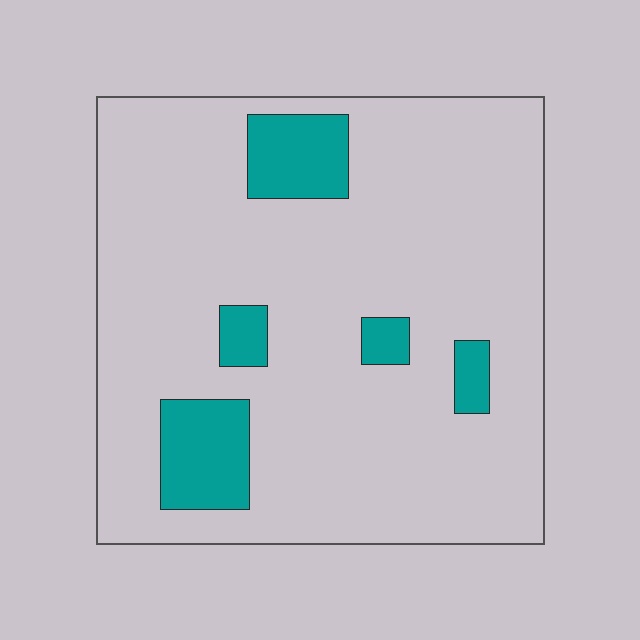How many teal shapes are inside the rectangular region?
5.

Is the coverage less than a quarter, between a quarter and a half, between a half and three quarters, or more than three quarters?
Less than a quarter.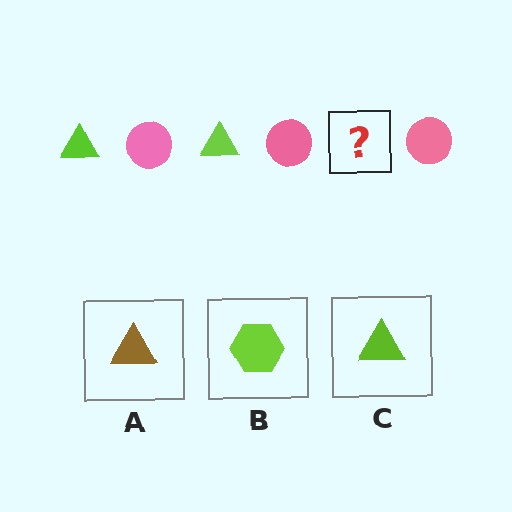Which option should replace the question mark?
Option C.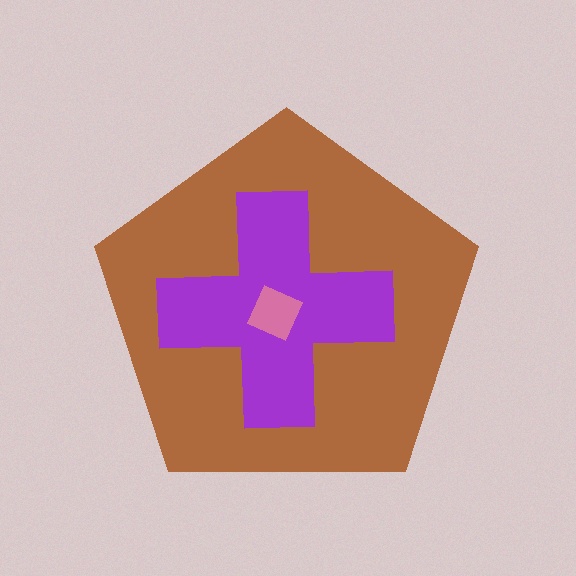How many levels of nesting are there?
3.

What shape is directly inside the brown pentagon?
The purple cross.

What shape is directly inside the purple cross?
The pink diamond.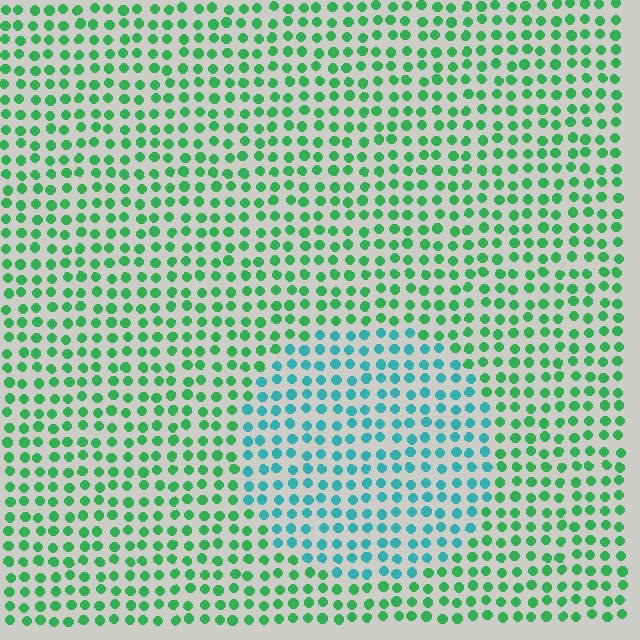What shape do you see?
I see a circle.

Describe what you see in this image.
The image is filled with small green elements in a uniform arrangement. A circle-shaped region is visible where the elements are tinted to a slightly different hue, forming a subtle color boundary.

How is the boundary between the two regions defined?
The boundary is defined purely by a slight shift in hue (about 44 degrees). Spacing, size, and orientation are identical on both sides.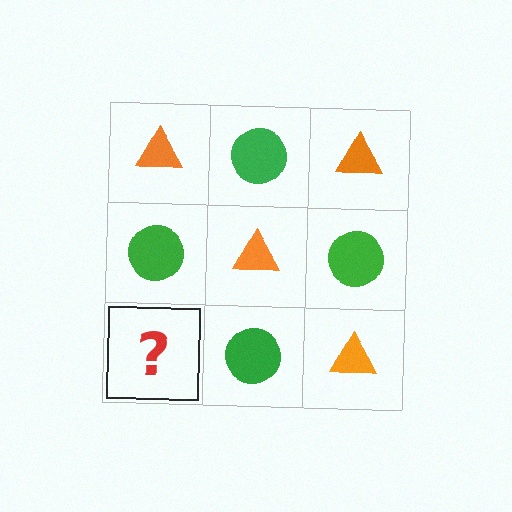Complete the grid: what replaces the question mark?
The question mark should be replaced with an orange triangle.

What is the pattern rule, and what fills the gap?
The rule is that it alternates orange triangle and green circle in a checkerboard pattern. The gap should be filled with an orange triangle.